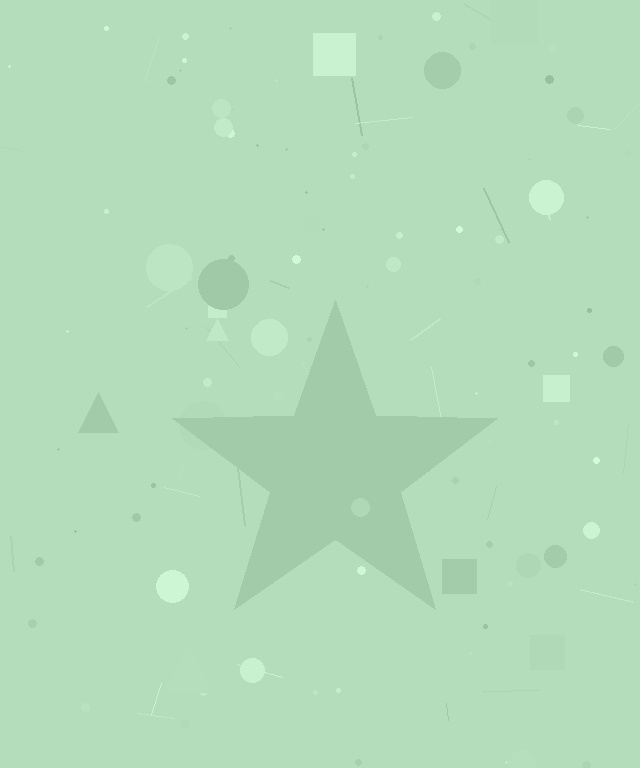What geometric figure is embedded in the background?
A star is embedded in the background.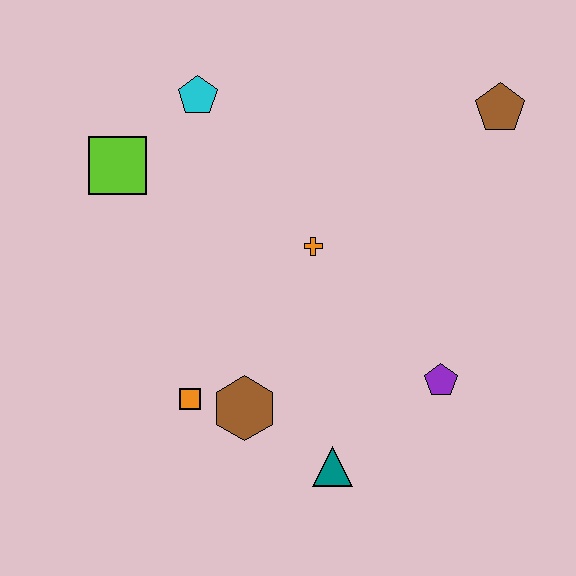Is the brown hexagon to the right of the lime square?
Yes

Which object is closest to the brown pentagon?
The orange cross is closest to the brown pentagon.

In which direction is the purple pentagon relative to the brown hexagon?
The purple pentagon is to the right of the brown hexagon.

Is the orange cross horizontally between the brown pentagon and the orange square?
Yes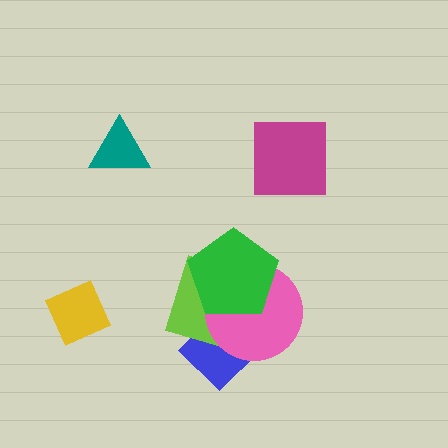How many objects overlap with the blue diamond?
3 objects overlap with the blue diamond.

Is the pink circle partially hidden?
Yes, it is partially covered by another shape.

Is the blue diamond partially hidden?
Yes, it is partially covered by another shape.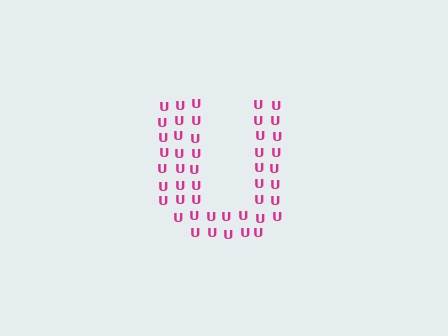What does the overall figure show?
The overall figure shows the letter U.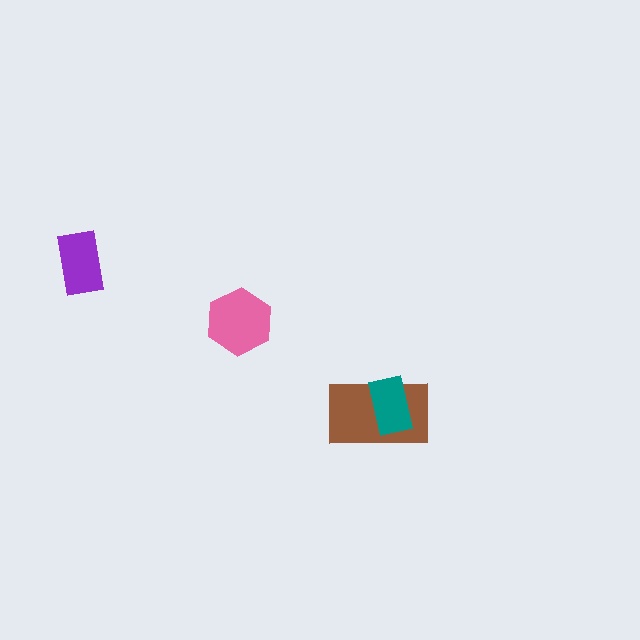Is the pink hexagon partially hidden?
No, no other shape covers it.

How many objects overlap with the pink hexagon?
0 objects overlap with the pink hexagon.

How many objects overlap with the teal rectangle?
1 object overlaps with the teal rectangle.